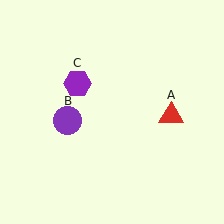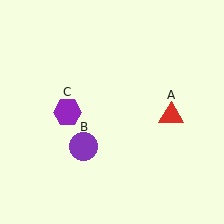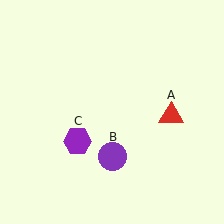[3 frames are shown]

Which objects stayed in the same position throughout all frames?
Red triangle (object A) remained stationary.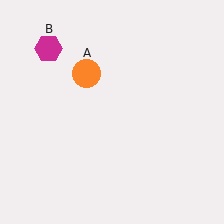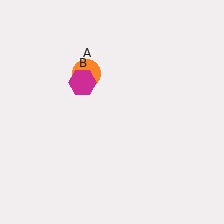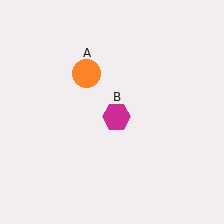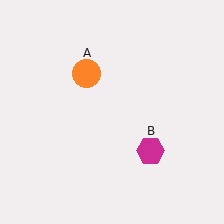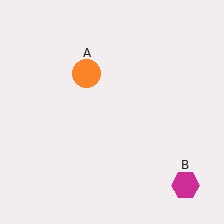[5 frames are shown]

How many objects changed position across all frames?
1 object changed position: magenta hexagon (object B).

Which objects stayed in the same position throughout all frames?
Orange circle (object A) remained stationary.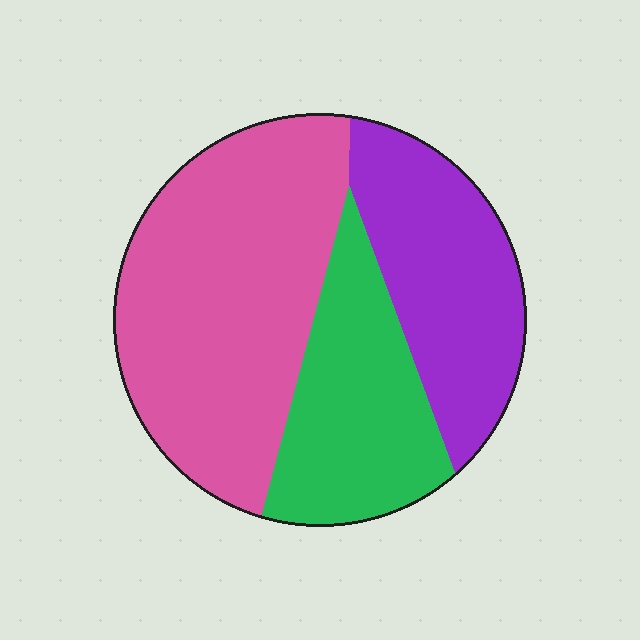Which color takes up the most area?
Pink, at roughly 50%.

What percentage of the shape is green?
Green covers around 25% of the shape.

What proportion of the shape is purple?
Purple covers about 25% of the shape.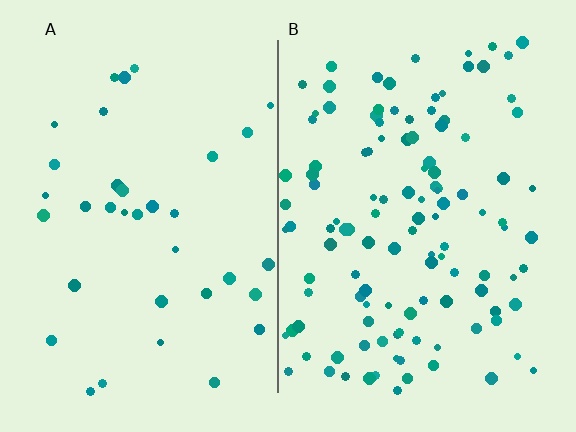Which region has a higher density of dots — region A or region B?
B (the right).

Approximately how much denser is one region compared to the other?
Approximately 3.4× — region B over region A.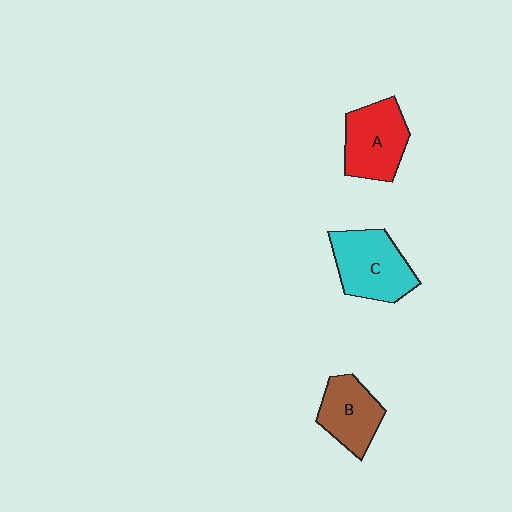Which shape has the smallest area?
Shape B (brown).